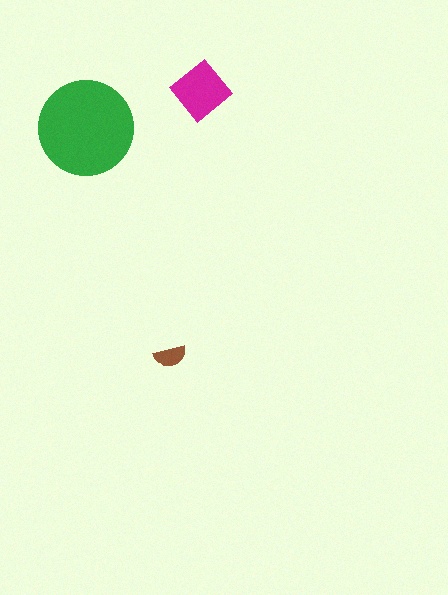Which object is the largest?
The green circle.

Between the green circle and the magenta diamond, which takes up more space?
The green circle.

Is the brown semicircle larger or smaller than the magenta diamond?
Smaller.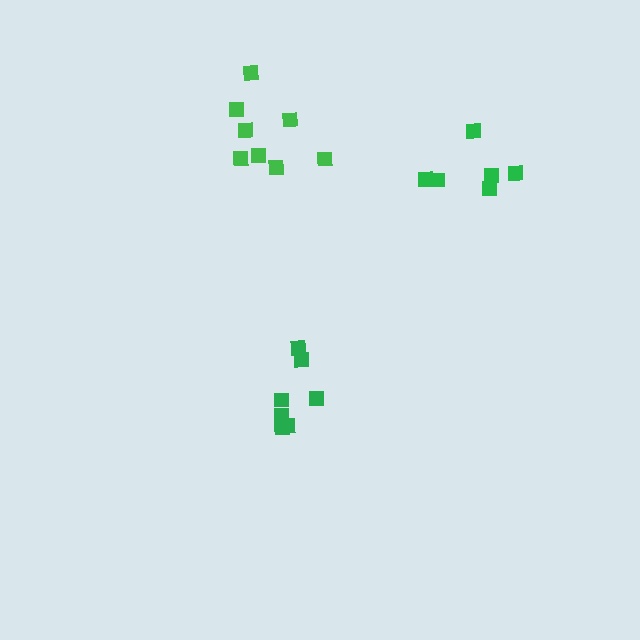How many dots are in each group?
Group 1: 9 dots, Group 2: 6 dots, Group 3: 8 dots (23 total).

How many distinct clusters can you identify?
There are 3 distinct clusters.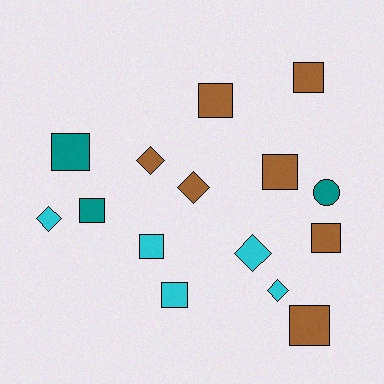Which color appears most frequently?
Brown, with 7 objects.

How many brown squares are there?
There are 5 brown squares.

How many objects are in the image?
There are 15 objects.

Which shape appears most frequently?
Square, with 9 objects.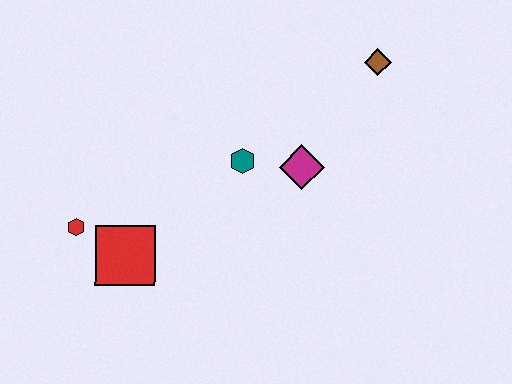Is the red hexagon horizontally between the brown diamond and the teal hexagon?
No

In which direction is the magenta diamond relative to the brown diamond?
The magenta diamond is below the brown diamond.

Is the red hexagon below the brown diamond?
Yes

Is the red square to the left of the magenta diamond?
Yes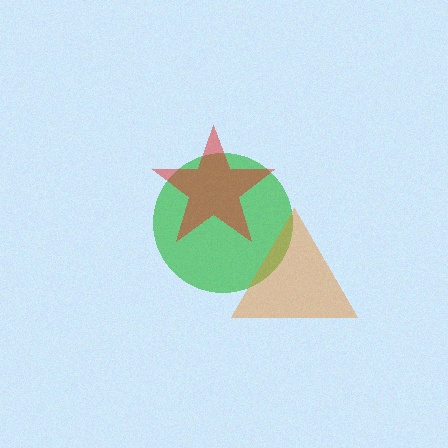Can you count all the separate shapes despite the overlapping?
Yes, there are 3 separate shapes.